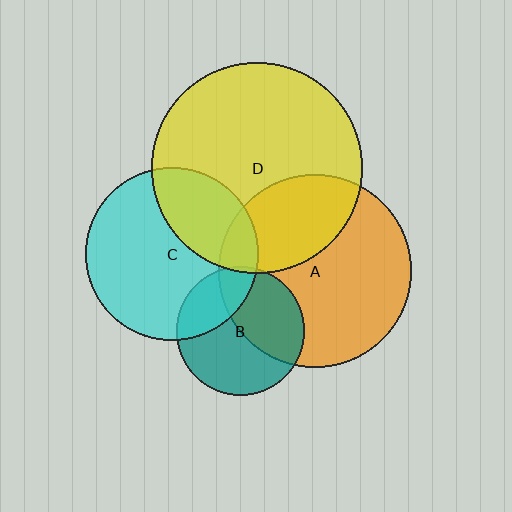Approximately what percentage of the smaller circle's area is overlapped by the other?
Approximately 35%.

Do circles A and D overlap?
Yes.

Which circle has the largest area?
Circle D (yellow).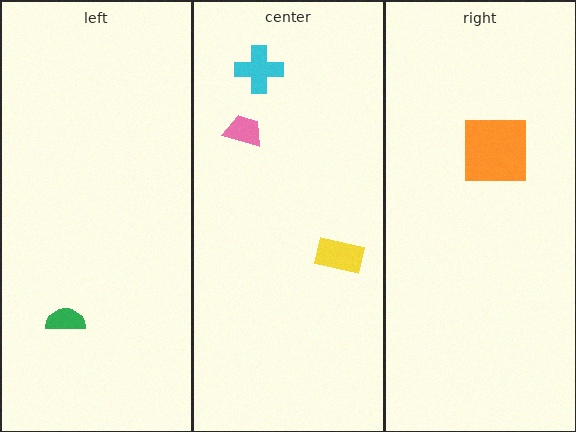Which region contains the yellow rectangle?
The center region.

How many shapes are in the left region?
1.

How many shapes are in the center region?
3.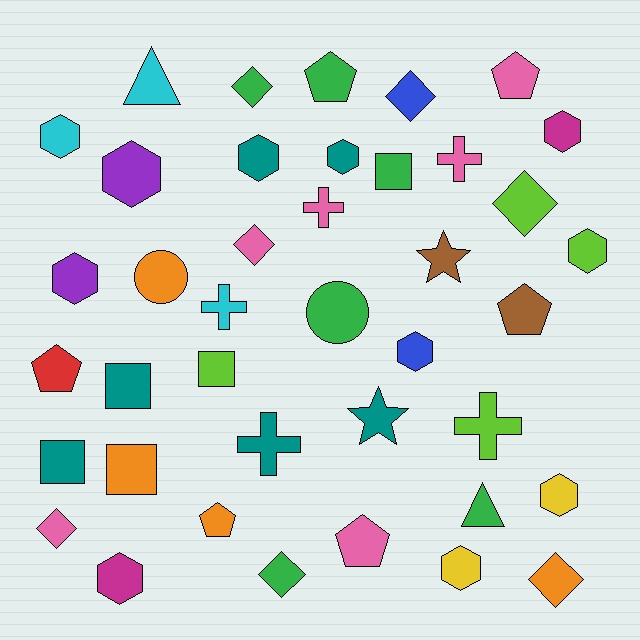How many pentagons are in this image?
There are 6 pentagons.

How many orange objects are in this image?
There are 4 orange objects.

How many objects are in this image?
There are 40 objects.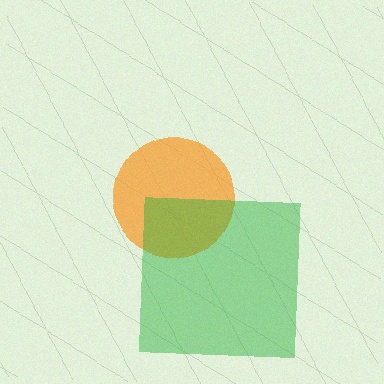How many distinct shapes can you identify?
There are 2 distinct shapes: an orange circle, a green square.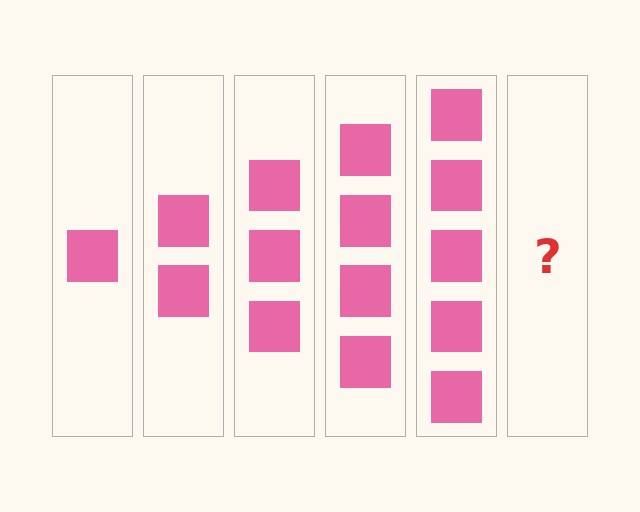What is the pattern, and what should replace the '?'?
The pattern is that each step adds one more square. The '?' should be 6 squares.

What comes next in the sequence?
The next element should be 6 squares.